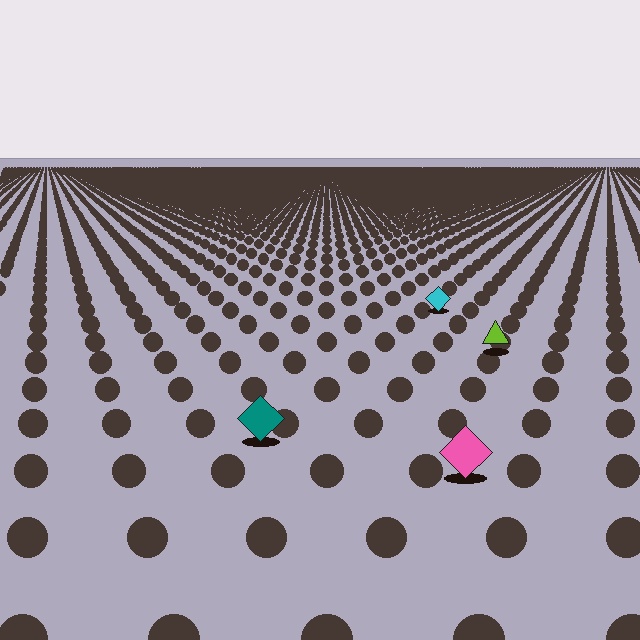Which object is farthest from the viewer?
The cyan diamond is farthest from the viewer. It appears smaller and the ground texture around it is denser.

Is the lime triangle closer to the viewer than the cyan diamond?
Yes. The lime triangle is closer — you can tell from the texture gradient: the ground texture is coarser near it.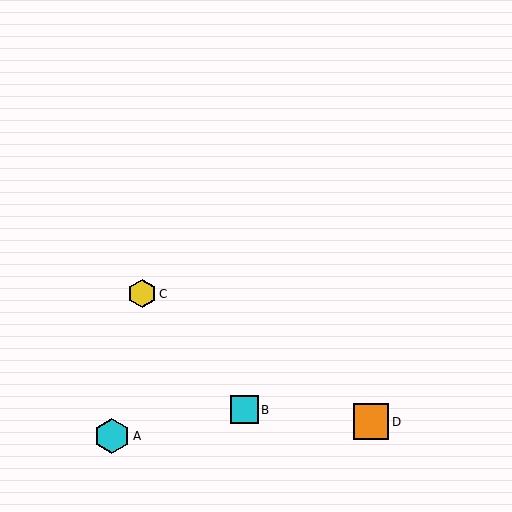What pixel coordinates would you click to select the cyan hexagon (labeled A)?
Click at (112, 436) to select the cyan hexagon A.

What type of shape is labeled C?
Shape C is a yellow hexagon.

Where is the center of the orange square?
The center of the orange square is at (371, 422).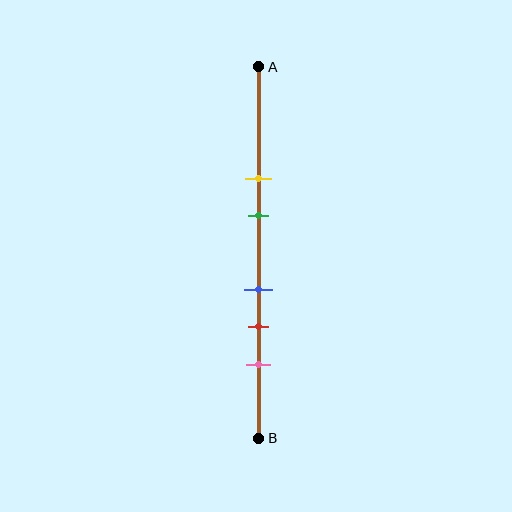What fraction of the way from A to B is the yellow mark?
The yellow mark is approximately 30% (0.3) of the way from A to B.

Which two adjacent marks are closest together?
The blue and red marks are the closest adjacent pair.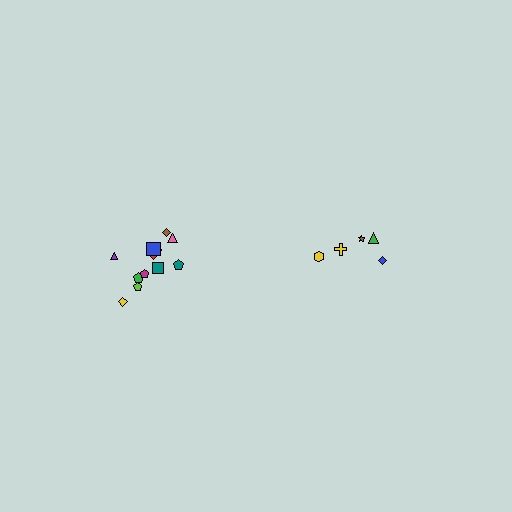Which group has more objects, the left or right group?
The left group.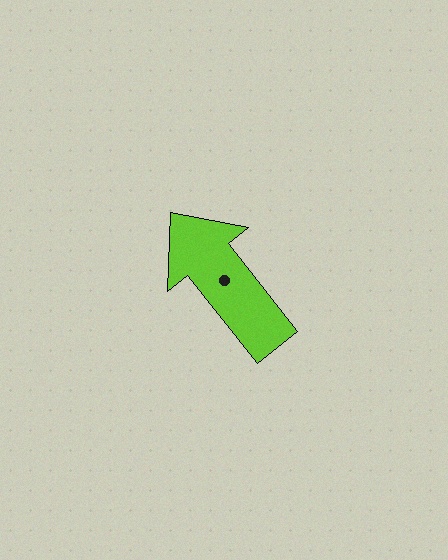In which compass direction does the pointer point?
Northwest.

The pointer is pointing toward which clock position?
Roughly 11 o'clock.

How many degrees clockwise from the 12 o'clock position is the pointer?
Approximately 322 degrees.